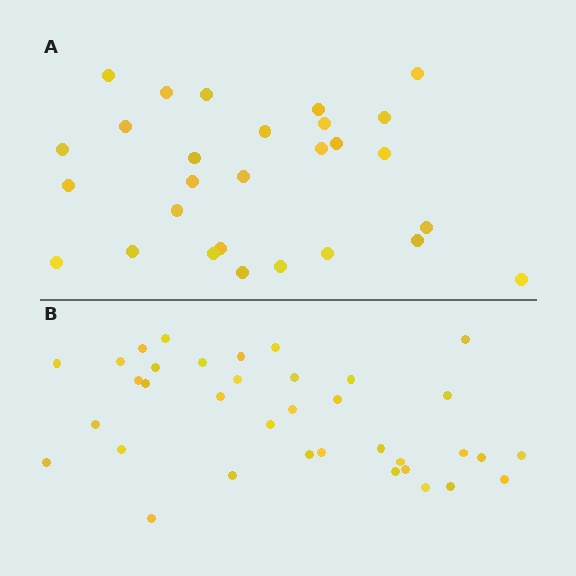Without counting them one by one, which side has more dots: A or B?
Region B (the bottom region) has more dots.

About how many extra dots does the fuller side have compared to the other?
Region B has roughly 8 or so more dots than region A.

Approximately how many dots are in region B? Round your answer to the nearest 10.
About 40 dots. (The exact count is 36, which rounds to 40.)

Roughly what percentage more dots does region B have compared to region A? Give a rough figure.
About 30% more.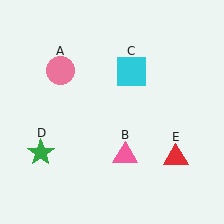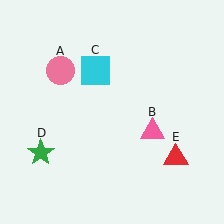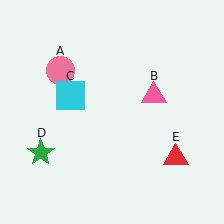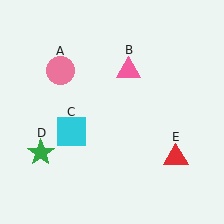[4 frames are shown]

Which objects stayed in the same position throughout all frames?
Pink circle (object A) and green star (object D) and red triangle (object E) remained stationary.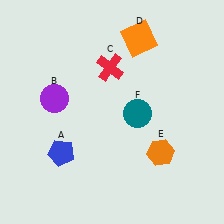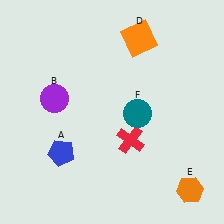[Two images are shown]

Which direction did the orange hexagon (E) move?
The orange hexagon (E) moved down.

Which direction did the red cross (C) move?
The red cross (C) moved down.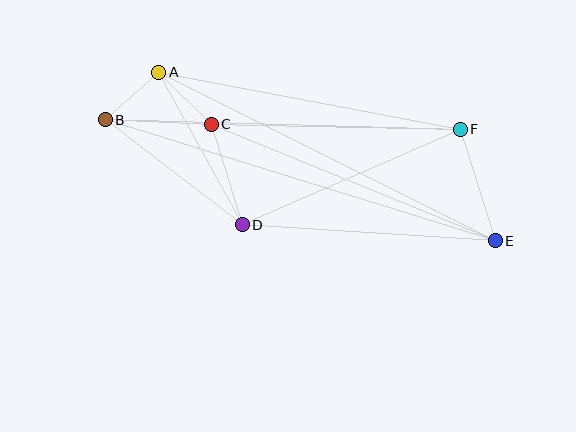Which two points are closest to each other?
Points A and B are closest to each other.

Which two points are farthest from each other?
Points B and E are farthest from each other.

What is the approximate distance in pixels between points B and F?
The distance between B and F is approximately 355 pixels.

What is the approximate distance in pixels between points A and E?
The distance between A and E is approximately 376 pixels.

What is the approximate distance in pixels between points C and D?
The distance between C and D is approximately 105 pixels.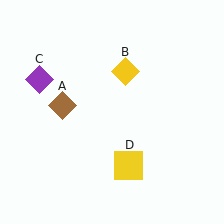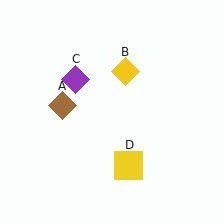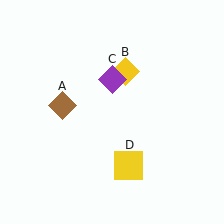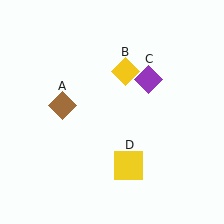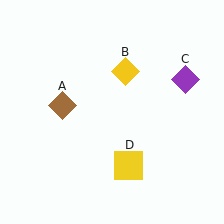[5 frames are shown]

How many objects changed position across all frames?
1 object changed position: purple diamond (object C).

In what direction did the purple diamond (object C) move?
The purple diamond (object C) moved right.